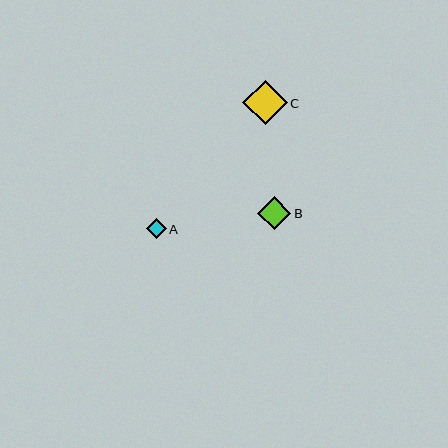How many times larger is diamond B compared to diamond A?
Diamond B is approximately 1.6 times the size of diamond A.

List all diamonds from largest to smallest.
From largest to smallest: C, B, A.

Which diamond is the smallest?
Diamond A is the smallest with a size of approximately 20 pixels.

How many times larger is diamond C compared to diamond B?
Diamond C is approximately 1.3 times the size of diamond B.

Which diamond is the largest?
Diamond C is the largest with a size of approximately 44 pixels.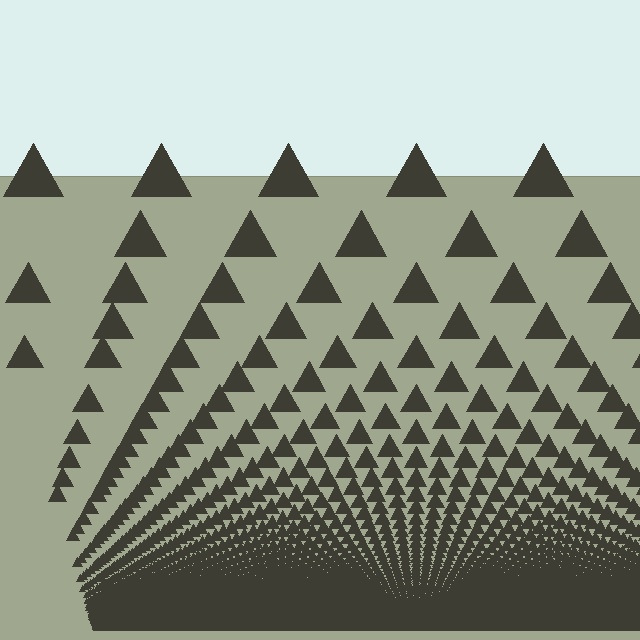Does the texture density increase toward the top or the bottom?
Density increases toward the bottom.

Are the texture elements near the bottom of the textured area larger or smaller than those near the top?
Smaller. The gradient is inverted — elements near the bottom are smaller and denser.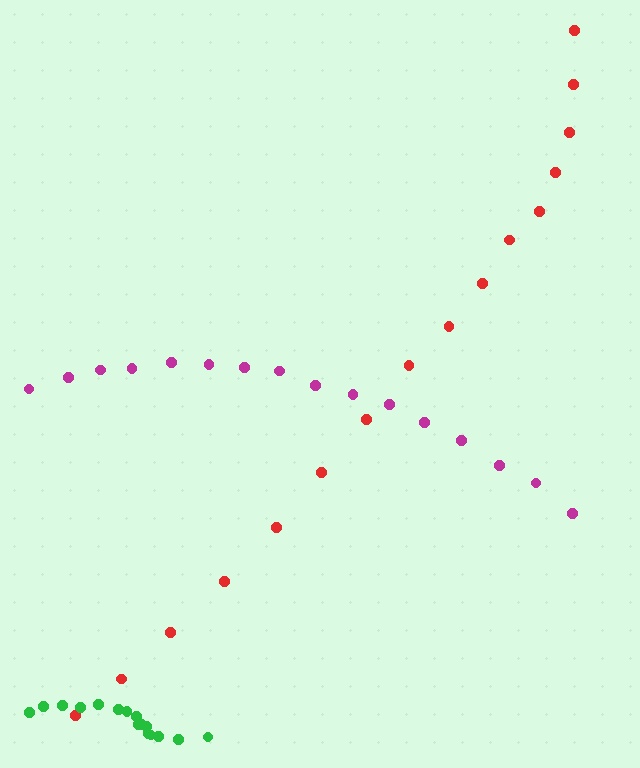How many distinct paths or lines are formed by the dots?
There are 3 distinct paths.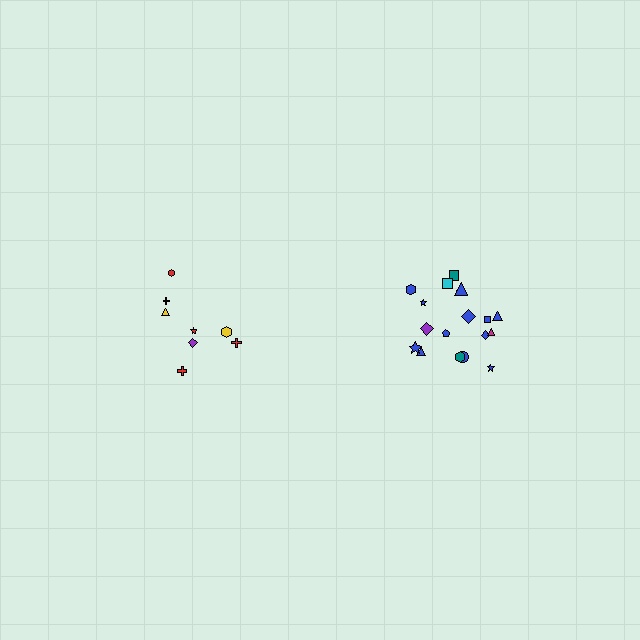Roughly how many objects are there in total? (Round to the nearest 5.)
Roughly 25 objects in total.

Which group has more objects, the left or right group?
The right group.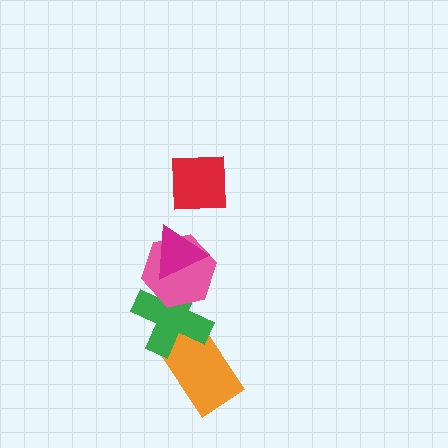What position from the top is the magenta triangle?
The magenta triangle is 2nd from the top.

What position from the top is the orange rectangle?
The orange rectangle is 5th from the top.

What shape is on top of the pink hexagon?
The magenta triangle is on top of the pink hexagon.